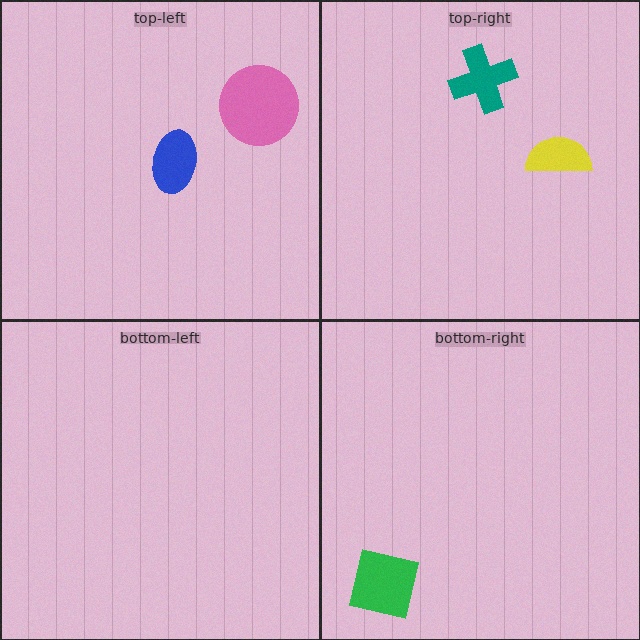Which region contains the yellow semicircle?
The top-right region.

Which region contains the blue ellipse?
The top-left region.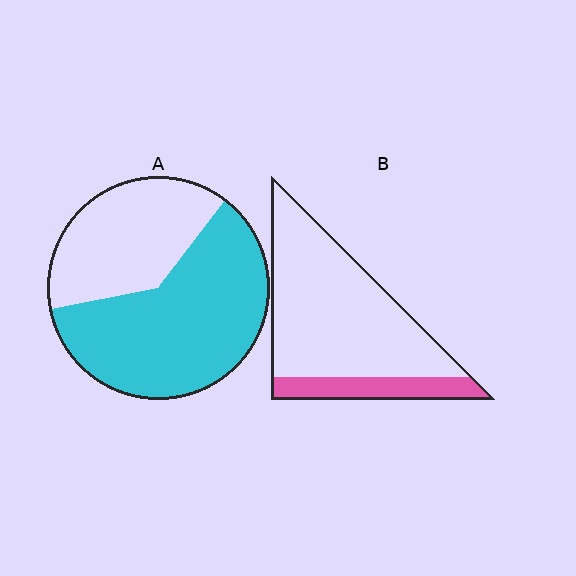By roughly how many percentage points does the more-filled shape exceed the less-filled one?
By roughly 40 percentage points (A over B).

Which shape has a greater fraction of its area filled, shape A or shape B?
Shape A.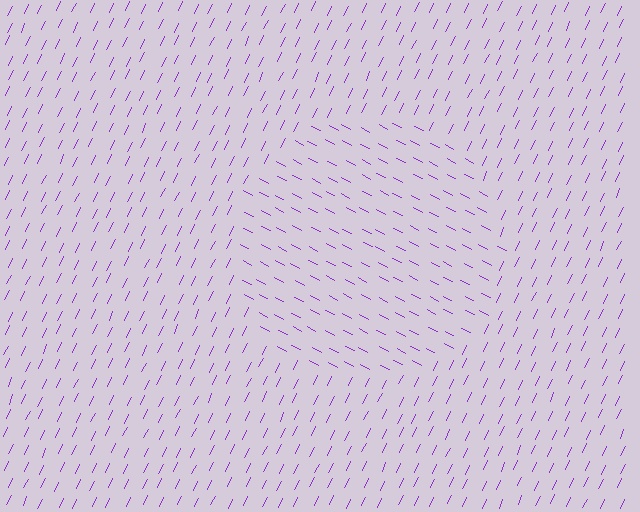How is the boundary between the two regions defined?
The boundary is defined purely by a change in line orientation (approximately 88 degrees difference). All lines are the same color and thickness.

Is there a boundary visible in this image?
Yes, there is a texture boundary formed by a change in line orientation.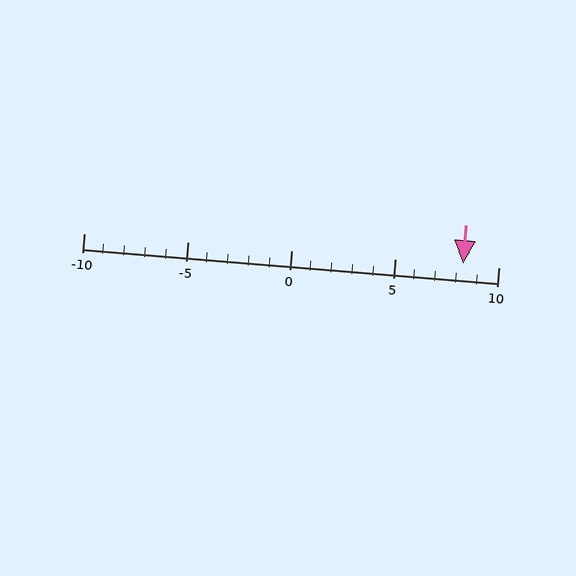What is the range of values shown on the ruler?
The ruler shows values from -10 to 10.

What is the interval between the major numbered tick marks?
The major tick marks are spaced 5 units apart.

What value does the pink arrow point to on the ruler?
The pink arrow points to approximately 8.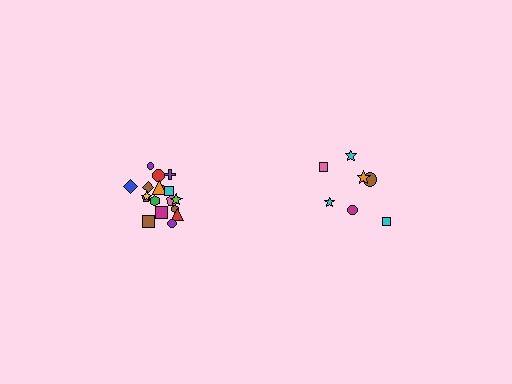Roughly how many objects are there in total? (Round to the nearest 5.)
Roughly 25 objects in total.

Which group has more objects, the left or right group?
The left group.